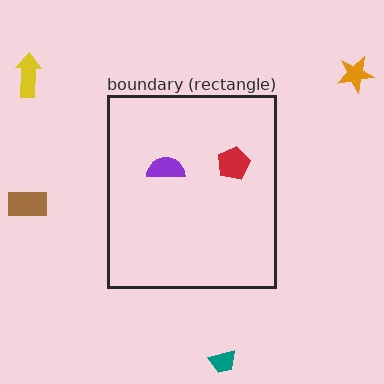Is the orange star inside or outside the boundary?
Outside.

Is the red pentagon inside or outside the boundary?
Inside.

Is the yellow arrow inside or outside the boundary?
Outside.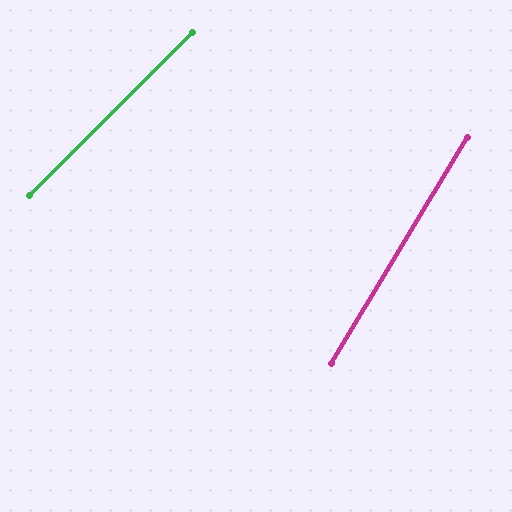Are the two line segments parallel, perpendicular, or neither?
Neither parallel nor perpendicular — they differ by about 14°.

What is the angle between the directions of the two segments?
Approximately 14 degrees.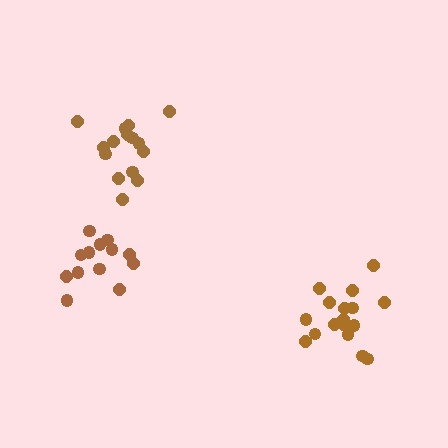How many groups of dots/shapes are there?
There are 3 groups.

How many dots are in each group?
Group 1: 15 dots, Group 2: 13 dots, Group 3: 17 dots (45 total).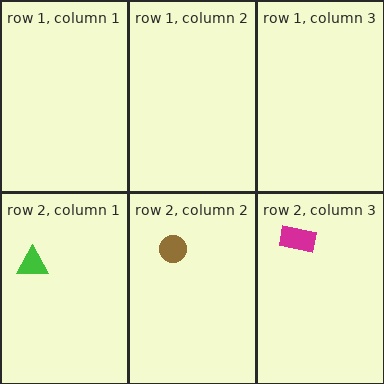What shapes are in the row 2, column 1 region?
The green triangle.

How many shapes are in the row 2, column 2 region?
1.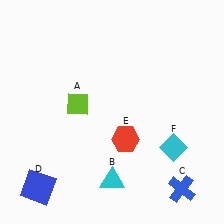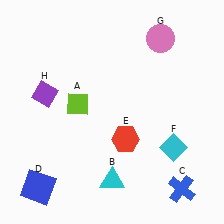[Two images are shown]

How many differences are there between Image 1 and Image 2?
There are 2 differences between the two images.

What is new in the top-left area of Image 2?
A purple diamond (H) was added in the top-left area of Image 2.